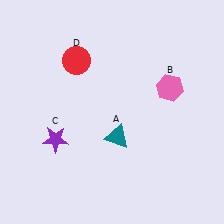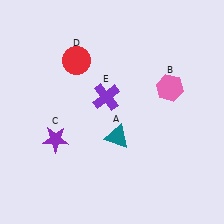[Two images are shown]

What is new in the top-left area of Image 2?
A purple cross (E) was added in the top-left area of Image 2.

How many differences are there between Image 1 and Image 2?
There is 1 difference between the two images.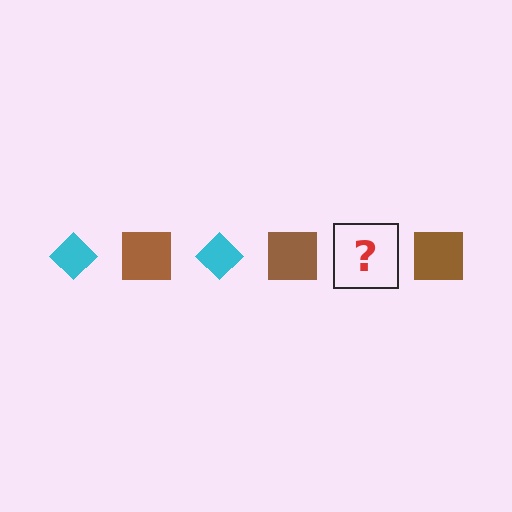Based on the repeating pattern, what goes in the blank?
The blank should be a cyan diamond.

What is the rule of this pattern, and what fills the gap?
The rule is that the pattern alternates between cyan diamond and brown square. The gap should be filled with a cyan diamond.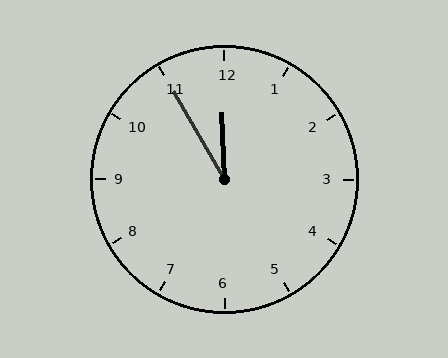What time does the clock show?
11:55.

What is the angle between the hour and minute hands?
Approximately 28 degrees.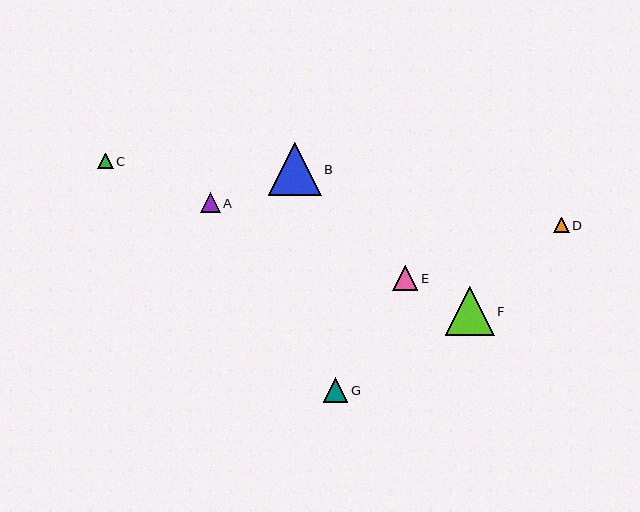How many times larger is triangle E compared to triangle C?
Triangle E is approximately 1.6 times the size of triangle C.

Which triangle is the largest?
Triangle B is the largest with a size of approximately 53 pixels.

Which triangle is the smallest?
Triangle D is the smallest with a size of approximately 15 pixels.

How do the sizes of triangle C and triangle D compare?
Triangle C and triangle D are approximately the same size.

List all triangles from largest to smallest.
From largest to smallest: B, F, E, G, A, C, D.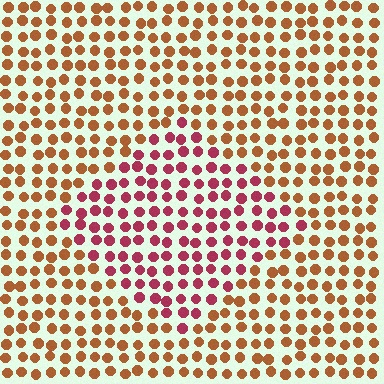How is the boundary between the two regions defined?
The boundary is defined purely by a slight shift in hue (about 41 degrees). Spacing, size, and orientation are identical on both sides.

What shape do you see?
I see a diamond.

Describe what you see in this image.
The image is filled with small brown elements in a uniform arrangement. A diamond-shaped region is visible where the elements are tinted to a slightly different hue, forming a subtle color boundary.